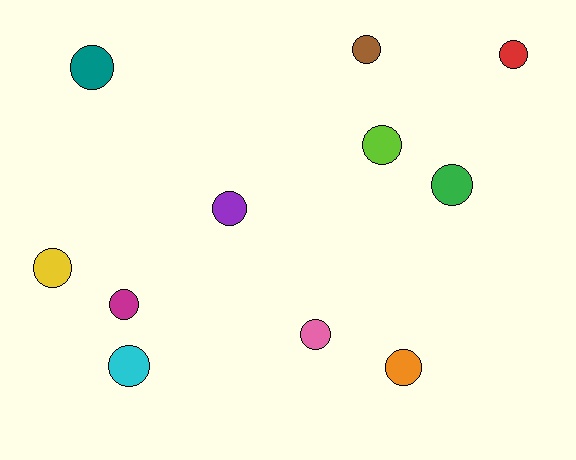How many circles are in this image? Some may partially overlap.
There are 11 circles.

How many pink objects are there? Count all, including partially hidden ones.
There is 1 pink object.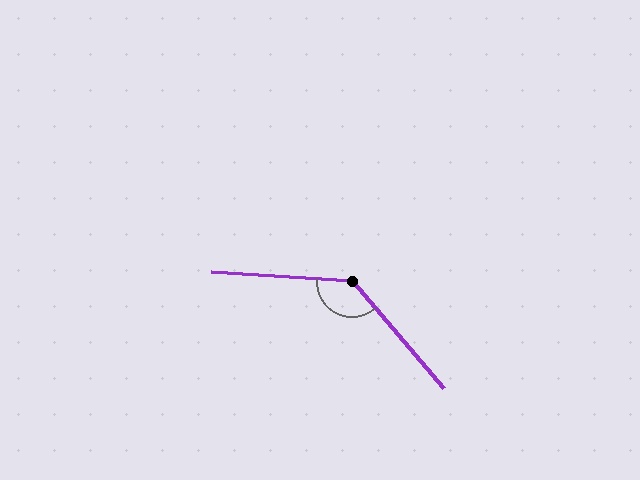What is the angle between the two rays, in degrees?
Approximately 134 degrees.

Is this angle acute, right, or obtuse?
It is obtuse.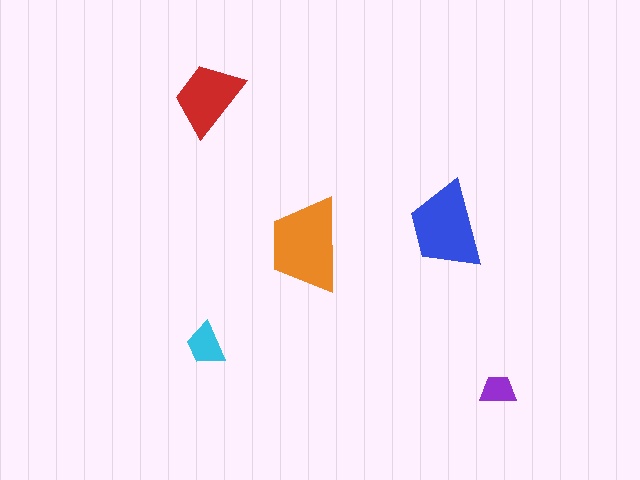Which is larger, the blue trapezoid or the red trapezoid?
The blue one.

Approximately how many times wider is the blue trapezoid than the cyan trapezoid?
About 2 times wider.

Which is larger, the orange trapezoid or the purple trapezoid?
The orange one.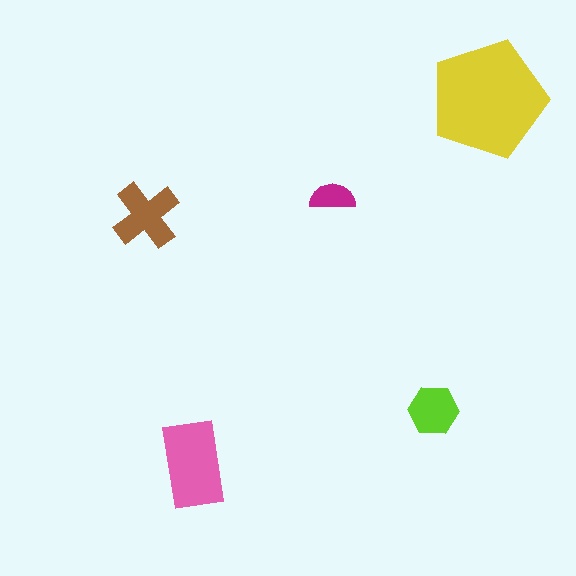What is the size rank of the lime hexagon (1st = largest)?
4th.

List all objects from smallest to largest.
The magenta semicircle, the lime hexagon, the brown cross, the pink rectangle, the yellow pentagon.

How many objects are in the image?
There are 5 objects in the image.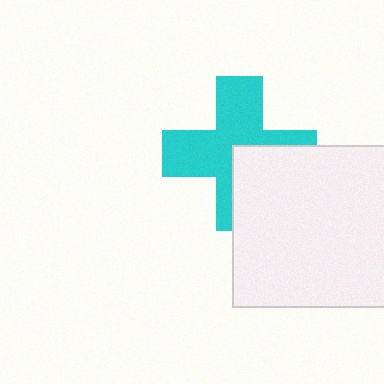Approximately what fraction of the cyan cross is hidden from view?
Roughly 35% of the cyan cross is hidden behind the white square.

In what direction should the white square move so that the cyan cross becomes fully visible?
The white square should move toward the lower-right. That is the shortest direction to clear the overlap and leave the cyan cross fully visible.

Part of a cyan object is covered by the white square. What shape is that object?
It is a cross.